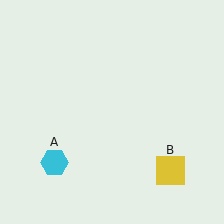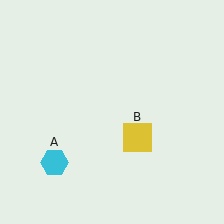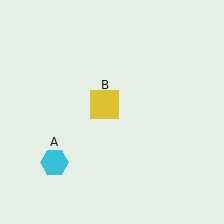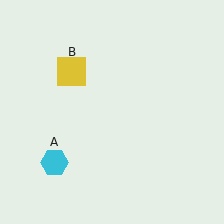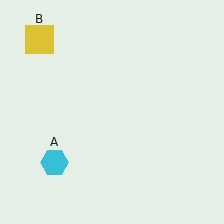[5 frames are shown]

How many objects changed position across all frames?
1 object changed position: yellow square (object B).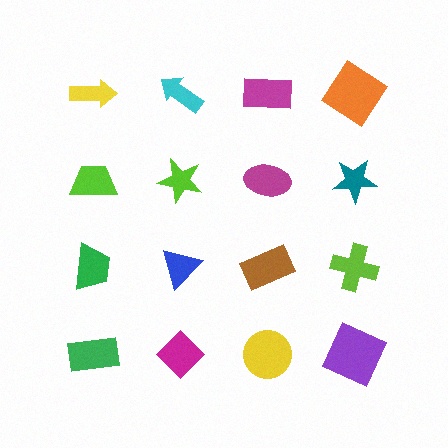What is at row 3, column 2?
A blue triangle.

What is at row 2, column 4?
A teal star.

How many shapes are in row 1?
4 shapes.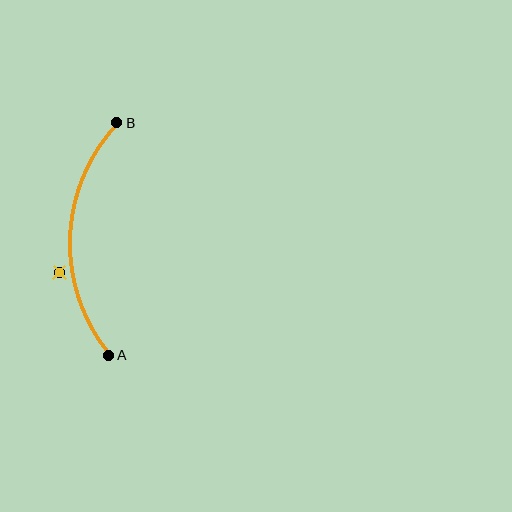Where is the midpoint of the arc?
The arc midpoint is the point on the curve farthest from the straight line joining A and B. It sits to the left of that line.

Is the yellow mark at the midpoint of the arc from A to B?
No — the yellow mark does not lie on the arc at all. It sits slightly outside the curve.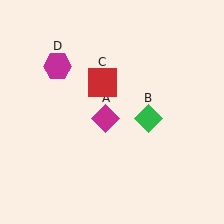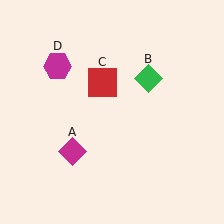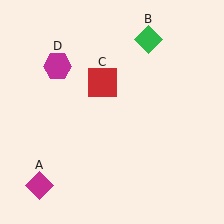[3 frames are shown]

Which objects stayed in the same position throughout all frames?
Red square (object C) and magenta hexagon (object D) remained stationary.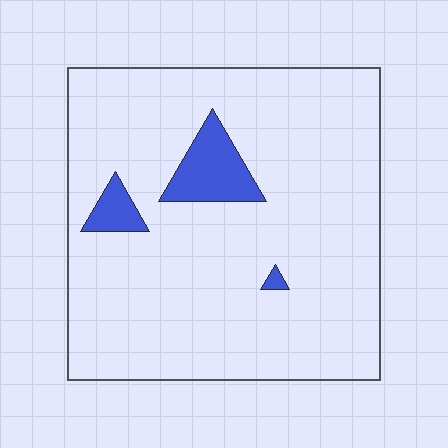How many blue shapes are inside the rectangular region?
3.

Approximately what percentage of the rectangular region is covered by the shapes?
Approximately 10%.